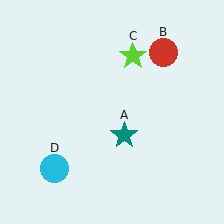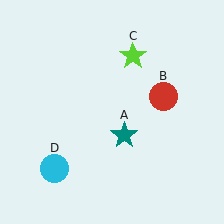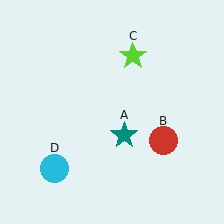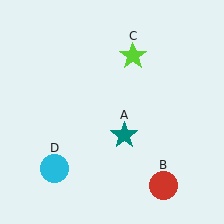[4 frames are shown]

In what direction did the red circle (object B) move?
The red circle (object B) moved down.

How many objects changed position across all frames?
1 object changed position: red circle (object B).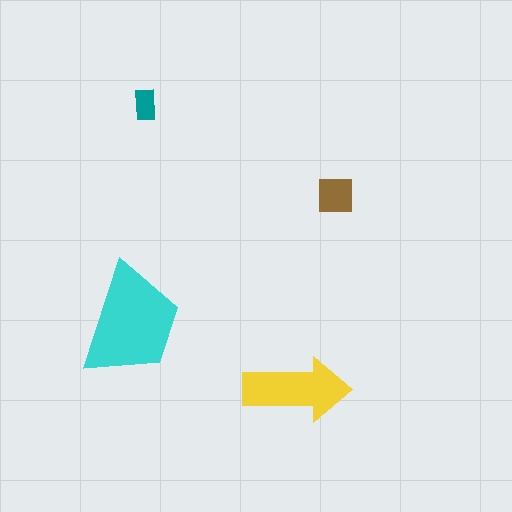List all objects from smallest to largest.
The teal rectangle, the brown square, the yellow arrow, the cyan trapezoid.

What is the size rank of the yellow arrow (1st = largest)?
2nd.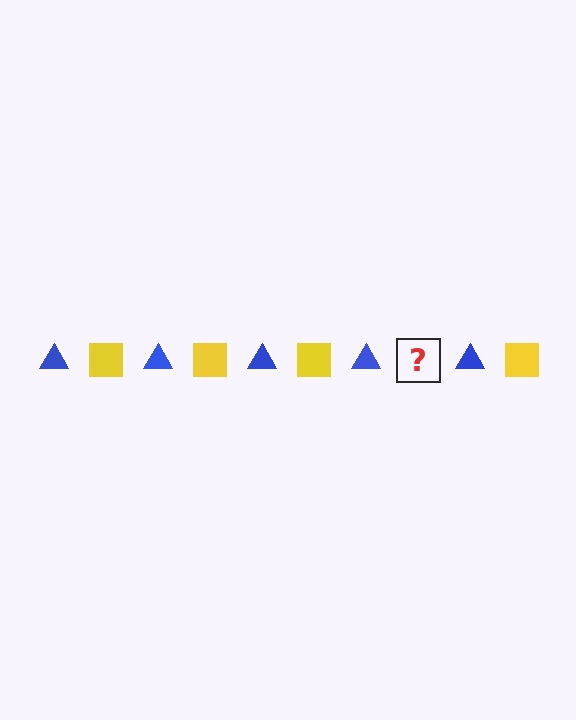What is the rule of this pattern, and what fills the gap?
The rule is that the pattern alternates between blue triangle and yellow square. The gap should be filled with a yellow square.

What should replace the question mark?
The question mark should be replaced with a yellow square.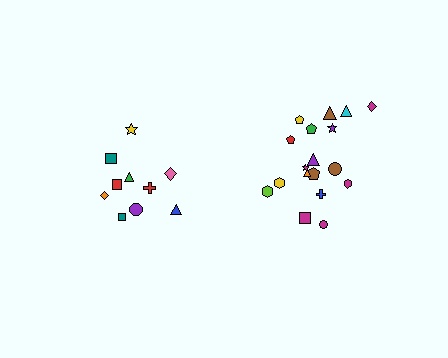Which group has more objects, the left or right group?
The right group.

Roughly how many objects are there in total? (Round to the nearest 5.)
Roughly 30 objects in total.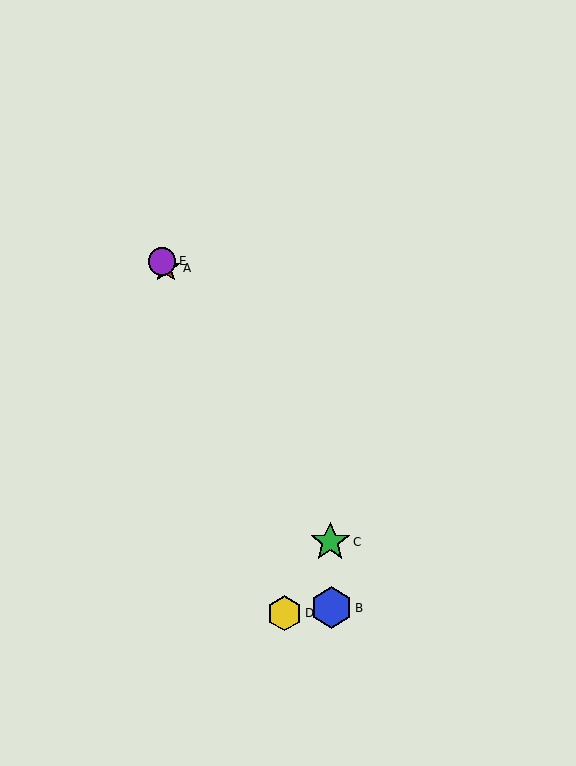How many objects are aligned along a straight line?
3 objects (A, C, E) are aligned along a straight line.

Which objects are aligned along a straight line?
Objects A, C, E are aligned along a straight line.